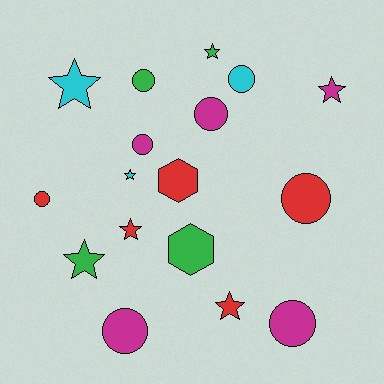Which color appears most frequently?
Magenta, with 5 objects.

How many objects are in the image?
There are 17 objects.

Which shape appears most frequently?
Circle, with 8 objects.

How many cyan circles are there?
There is 1 cyan circle.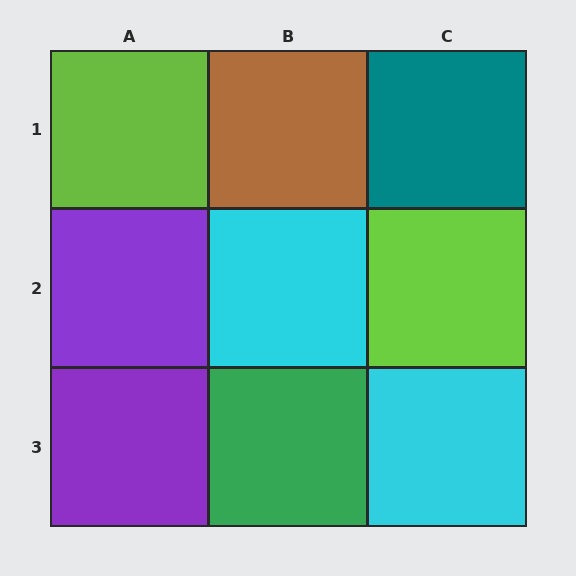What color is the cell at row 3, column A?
Purple.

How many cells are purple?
2 cells are purple.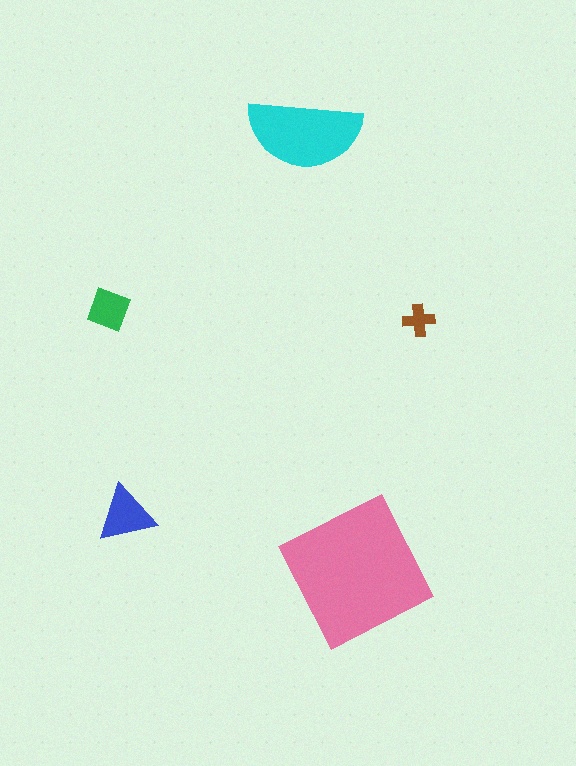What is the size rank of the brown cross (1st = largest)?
5th.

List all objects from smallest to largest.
The brown cross, the green diamond, the blue triangle, the cyan semicircle, the pink square.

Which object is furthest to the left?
The green diamond is leftmost.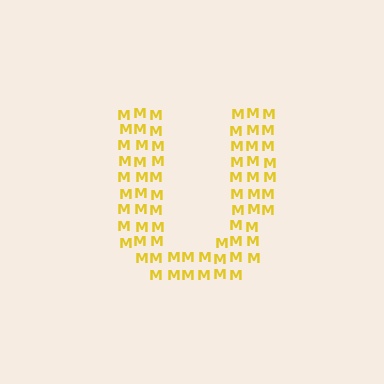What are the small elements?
The small elements are letter M's.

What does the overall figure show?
The overall figure shows the letter U.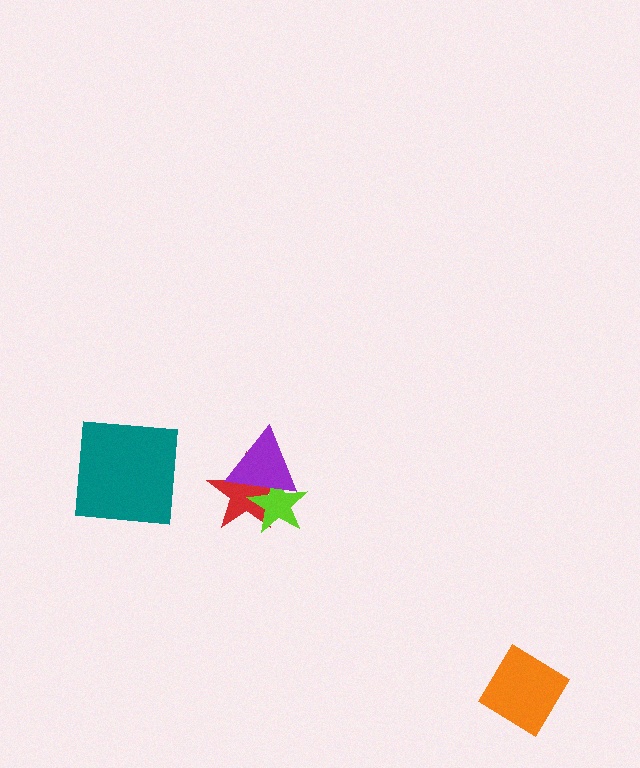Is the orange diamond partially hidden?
No, no other shape covers it.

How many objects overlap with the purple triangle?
2 objects overlap with the purple triangle.